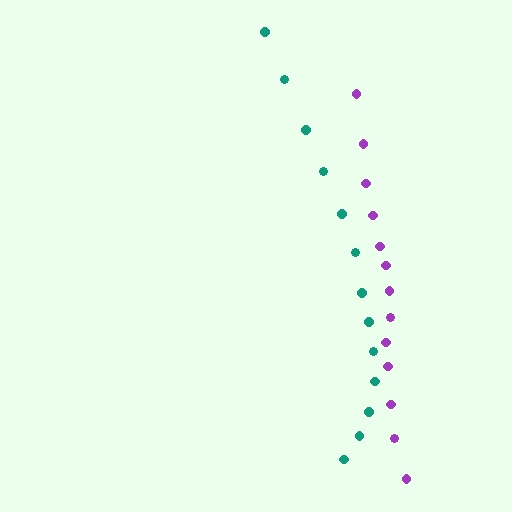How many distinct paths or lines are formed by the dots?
There are 2 distinct paths.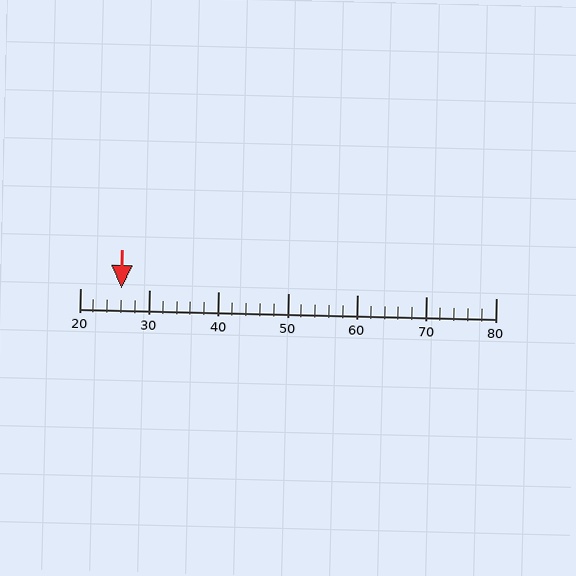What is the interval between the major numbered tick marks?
The major tick marks are spaced 10 units apart.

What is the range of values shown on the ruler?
The ruler shows values from 20 to 80.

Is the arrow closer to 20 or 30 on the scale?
The arrow is closer to 30.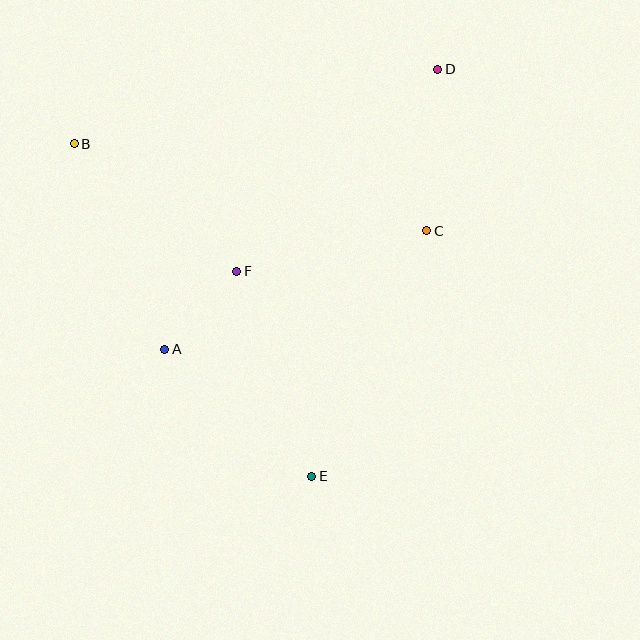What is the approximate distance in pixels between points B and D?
The distance between B and D is approximately 371 pixels.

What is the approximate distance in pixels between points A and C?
The distance between A and C is approximately 288 pixels.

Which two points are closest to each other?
Points A and F are closest to each other.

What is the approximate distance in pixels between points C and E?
The distance between C and E is approximately 271 pixels.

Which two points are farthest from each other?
Points D and E are farthest from each other.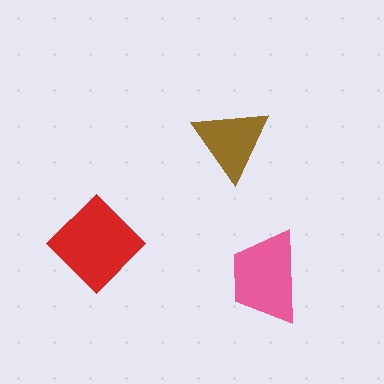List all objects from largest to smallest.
The red diamond, the pink trapezoid, the brown triangle.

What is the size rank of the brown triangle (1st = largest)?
3rd.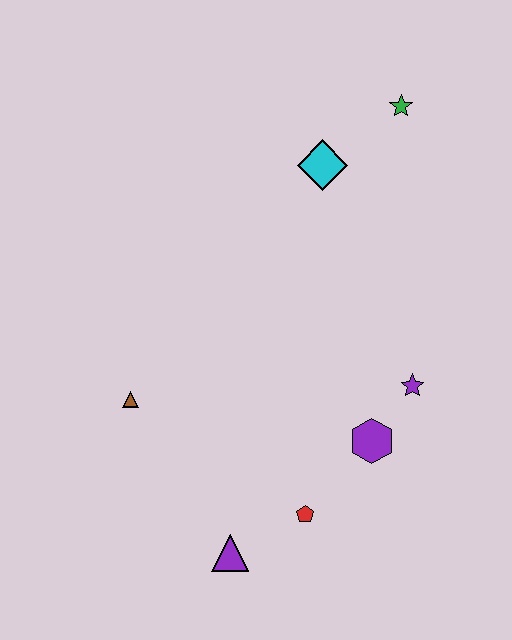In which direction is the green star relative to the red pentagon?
The green star is above the red pentagon.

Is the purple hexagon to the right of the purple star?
No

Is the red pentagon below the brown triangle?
Yes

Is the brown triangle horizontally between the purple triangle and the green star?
No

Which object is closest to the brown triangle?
The purple triangle is closest to the brown triangle.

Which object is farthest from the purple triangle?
The green star is farthest from the purple triangle.